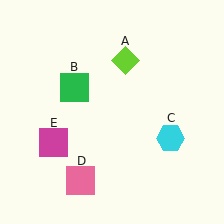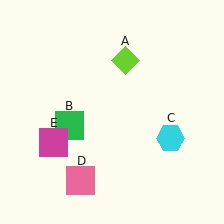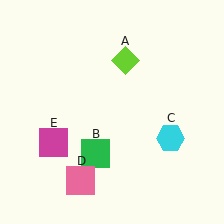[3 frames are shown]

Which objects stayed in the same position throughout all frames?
Lime diamond (object A) and cyan hexagon (object C) and pink square (object D) and magenta square (object E) remained stationary.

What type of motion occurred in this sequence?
The green square (object B) rotated counterclockwise around the center of the scene.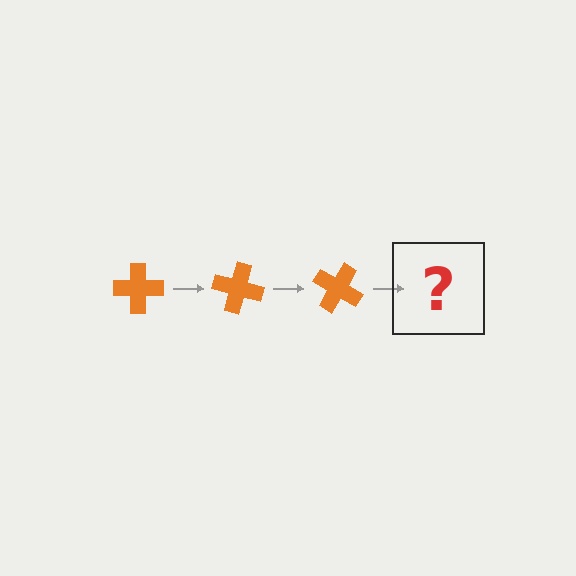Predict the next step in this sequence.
The next step is an orange cross rotated 45 degrees.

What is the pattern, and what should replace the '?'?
The pattern is that the cross rotates 15 degrees each step. The '?' should be an orange cross rotated 45 degrees.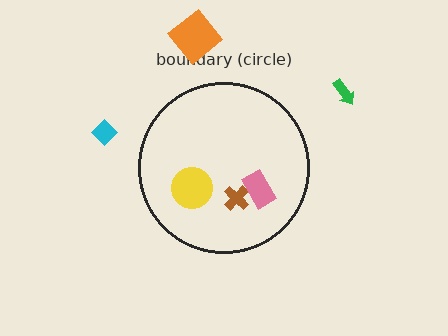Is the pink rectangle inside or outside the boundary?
Inside.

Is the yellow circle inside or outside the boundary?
Inside.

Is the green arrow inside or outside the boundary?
Outside.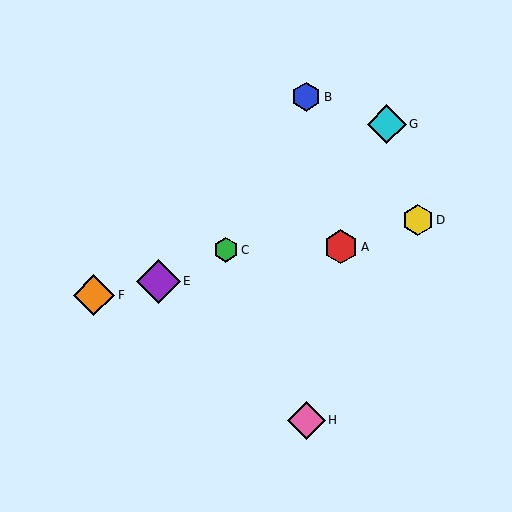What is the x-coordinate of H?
Object H is at x≈306.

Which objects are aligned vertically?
Objects B, H are aligned vertically.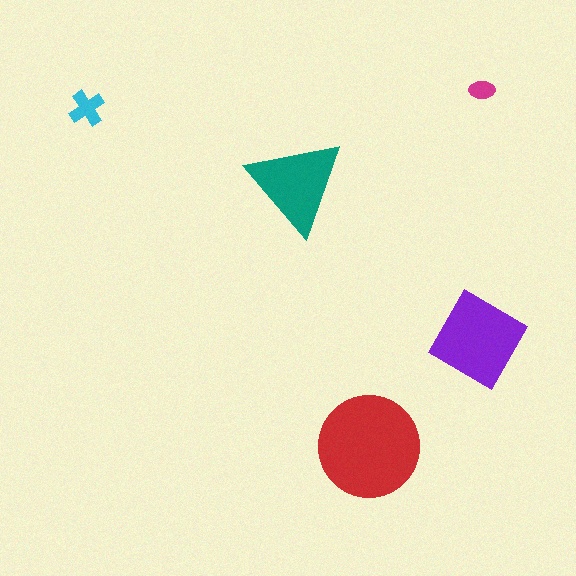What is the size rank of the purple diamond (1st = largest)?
2nd.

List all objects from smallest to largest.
The magenta ellipse, the cyan cross, the teal triangle, the purple diamond, the red circle.